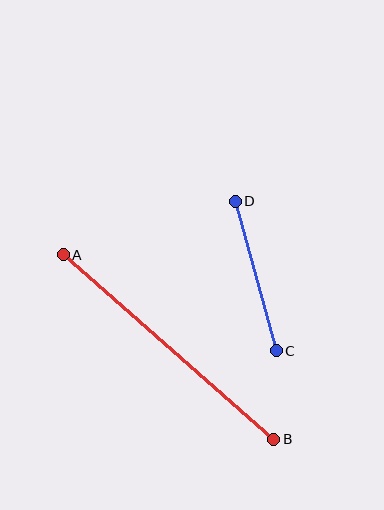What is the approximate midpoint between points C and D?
The midpoint is at approximately (256, 276) pixels.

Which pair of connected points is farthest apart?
Points A and B are farthest apart.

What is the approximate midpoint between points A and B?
The midpoint is at approximately (169, 347) pixels.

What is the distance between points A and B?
The distance is approximately 280 pixels.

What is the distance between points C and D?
The distance is approximately 155 pixels.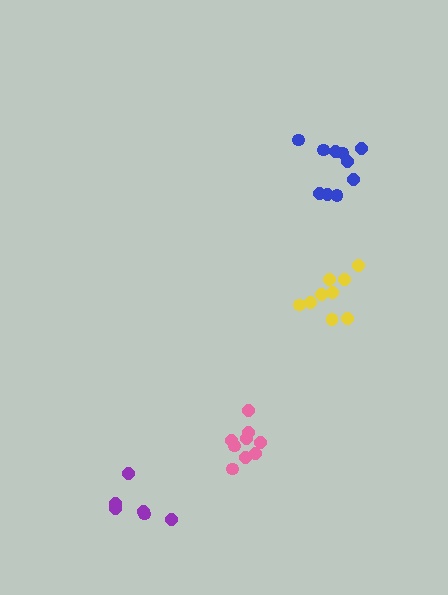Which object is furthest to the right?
The yellow cluster is rightmost.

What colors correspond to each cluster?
The clusters are colored: purple, yellow, blue, pink.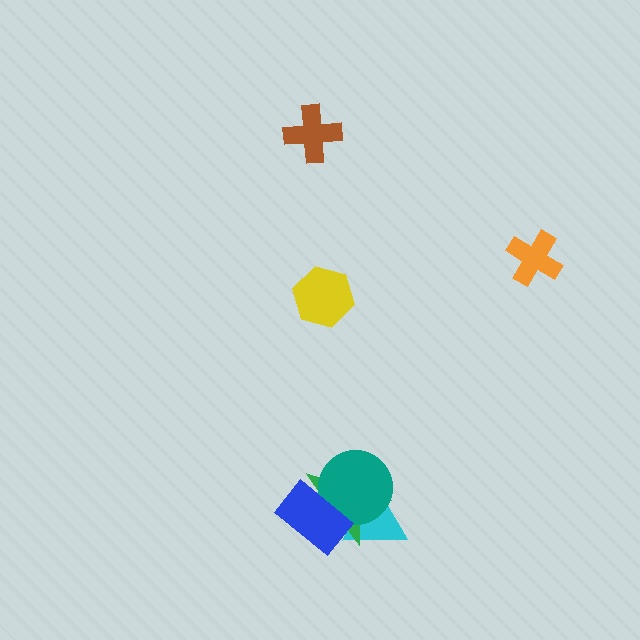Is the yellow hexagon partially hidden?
No, no other shape covers it.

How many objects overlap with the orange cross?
0 objects overlap with the orange cross.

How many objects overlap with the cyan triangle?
3 objects overlap with the cyan triangle.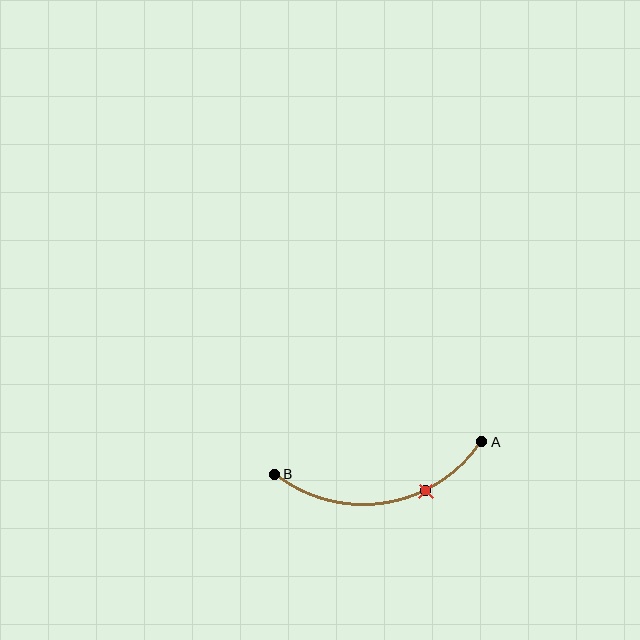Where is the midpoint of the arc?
The arc midpoint is the point on the curve farthest from the straight line joining A and B. It sits below that line.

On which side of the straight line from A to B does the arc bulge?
The arc bulges below the straight line connecting A and B.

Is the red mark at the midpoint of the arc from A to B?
No. The red mark lies on the arc but is closer to endpoint A. The arc midpoint would be at the point on the curve equidistant along the arc from both A and B.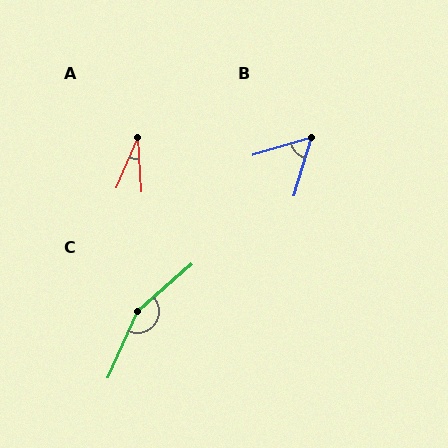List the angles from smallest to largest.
A (27°), B (57°), C (155°).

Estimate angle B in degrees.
Approximately 57 degrees.